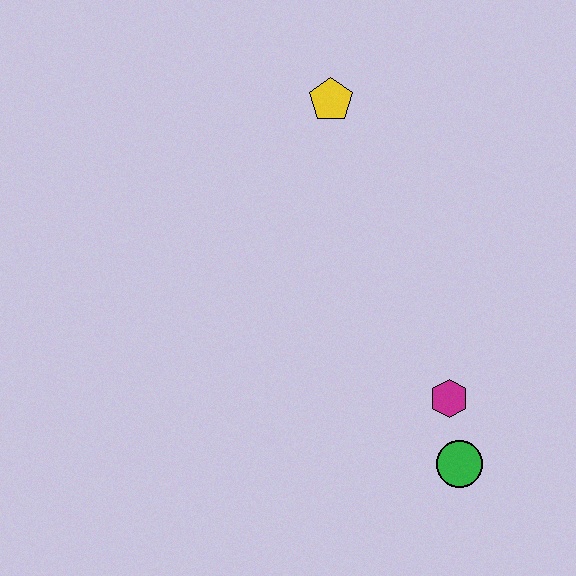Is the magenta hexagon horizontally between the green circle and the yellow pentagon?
Yes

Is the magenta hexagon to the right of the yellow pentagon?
Yes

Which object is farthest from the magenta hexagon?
The yellow pentagon is farthest from the magenta hexagon.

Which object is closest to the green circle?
The magenta hexagon is closest to the green circle.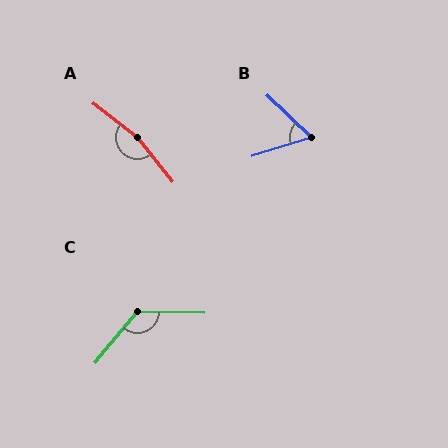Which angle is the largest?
A, at approximately 166 degrees.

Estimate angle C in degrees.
Approximately 128 degrees.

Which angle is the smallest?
B, at approximately 61 degrees.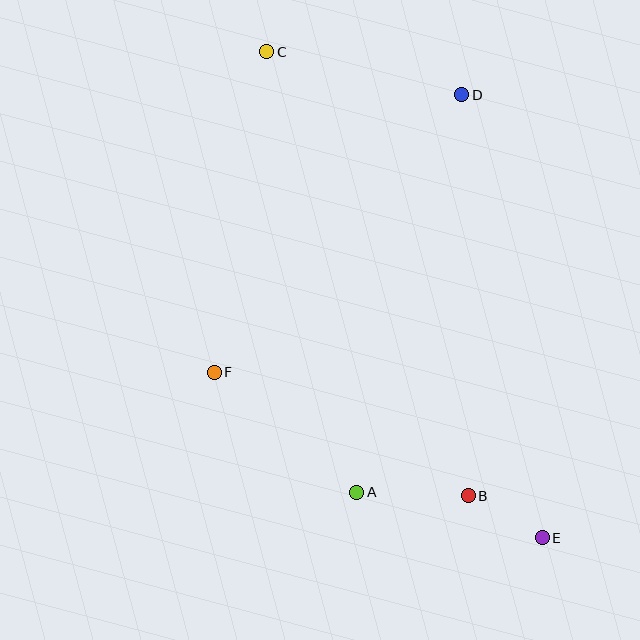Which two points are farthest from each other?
Points C and E are farthest from each other.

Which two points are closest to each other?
Points B and E are closest to each other.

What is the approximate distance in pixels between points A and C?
The distance between A and C is approximately 450 pixels.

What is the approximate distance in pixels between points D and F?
The distance between D and F is approximately 372 pixels.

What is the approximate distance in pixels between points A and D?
The distance between A and D is approximately 411 pixels.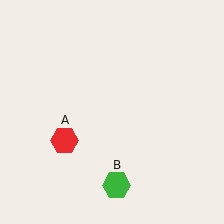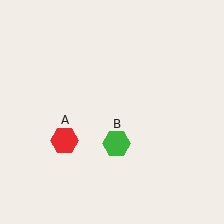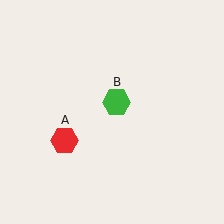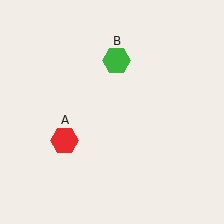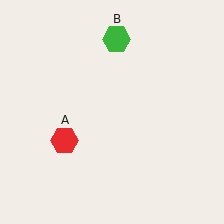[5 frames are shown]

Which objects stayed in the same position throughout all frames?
Red hexagon (object A) remained stationary.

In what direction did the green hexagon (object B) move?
The green hexagon (object B) moved up.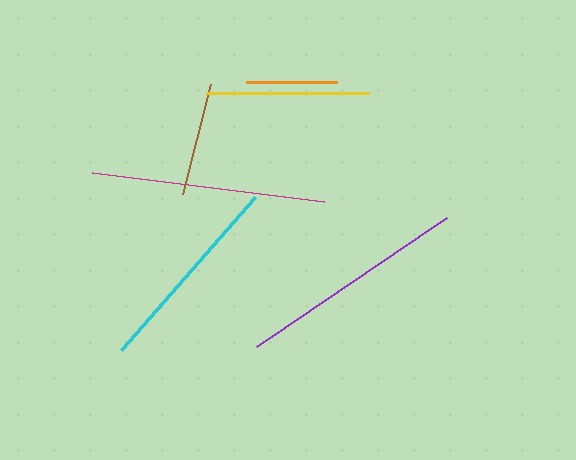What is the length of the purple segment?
The purple segment is approximately 229 pixels long.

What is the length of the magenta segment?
The magenta segment is approximately 234 pixels long.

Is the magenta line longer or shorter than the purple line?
The magenta line is longer than the purple line.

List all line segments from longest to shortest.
From longest to shortest: magenta, purple, cyan, yellow, brown, orange.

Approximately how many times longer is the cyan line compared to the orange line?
The cyan line is approximately 2.2 times the length of the orange line.